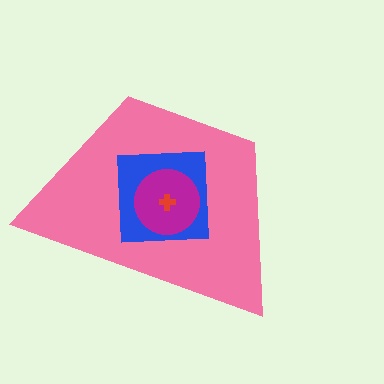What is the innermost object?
The red cross.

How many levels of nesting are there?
4.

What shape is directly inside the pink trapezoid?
The blue square.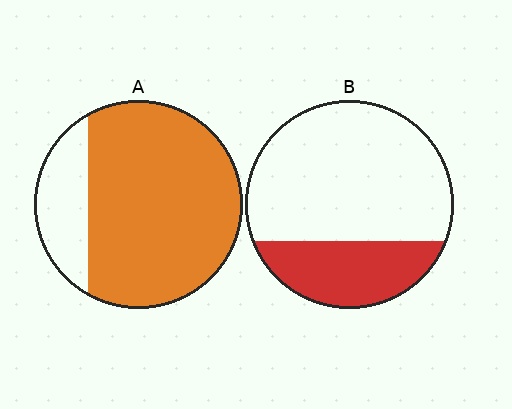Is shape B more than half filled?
No.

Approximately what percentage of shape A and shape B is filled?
A is approximately 80% and B is approximately 30%.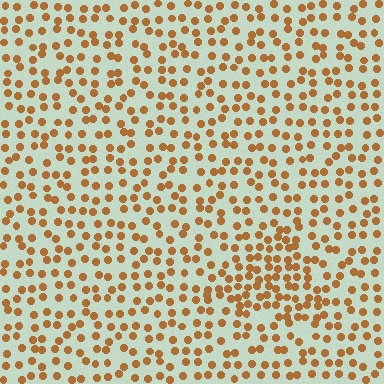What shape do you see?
I see a triangle.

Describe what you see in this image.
The image contains small brown elements arranged at two different densities. A triangle-shaped region is visible where the elements are more densely packed than the surrounding area.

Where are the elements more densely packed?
The elements are more densely packed inside the triangle boundary.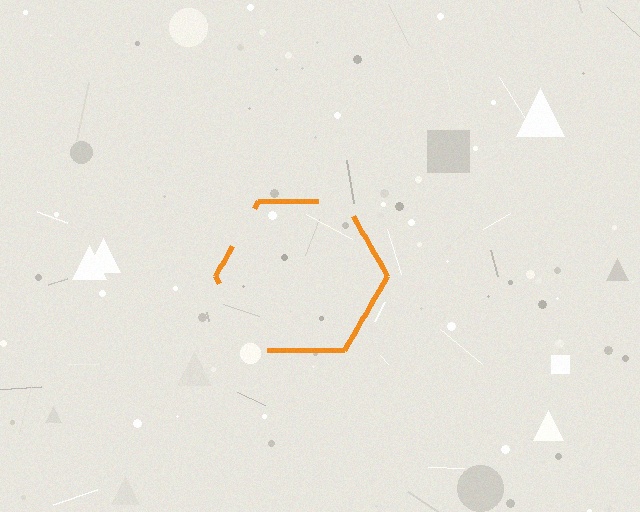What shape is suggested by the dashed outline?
The dashed outline suggests a hexagon.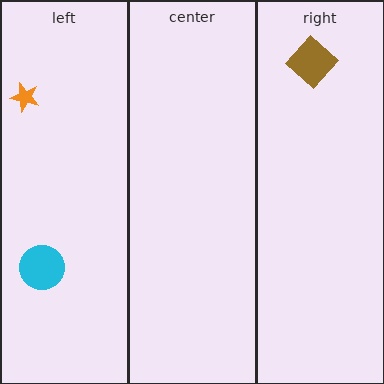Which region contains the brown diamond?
The right region.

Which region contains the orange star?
The left region.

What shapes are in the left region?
The cyan circle, the orange star.